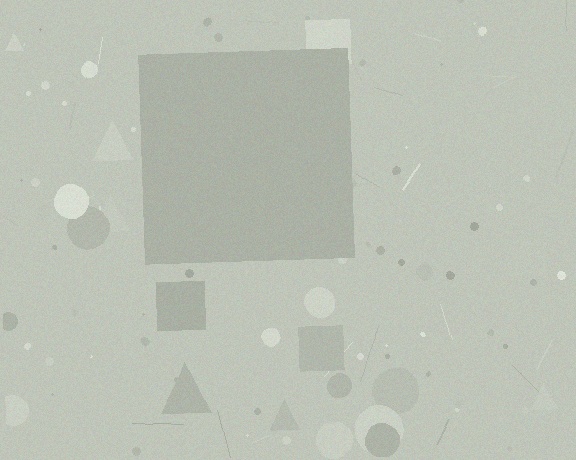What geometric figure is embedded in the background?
A square is embedded in the background.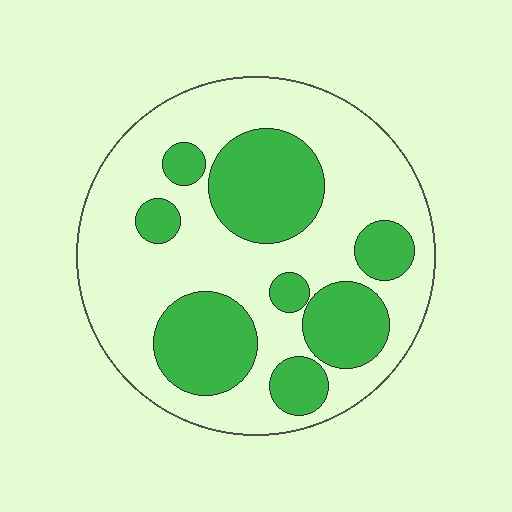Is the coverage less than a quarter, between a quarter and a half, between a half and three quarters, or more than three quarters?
Between a quarter and a half.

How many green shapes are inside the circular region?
8.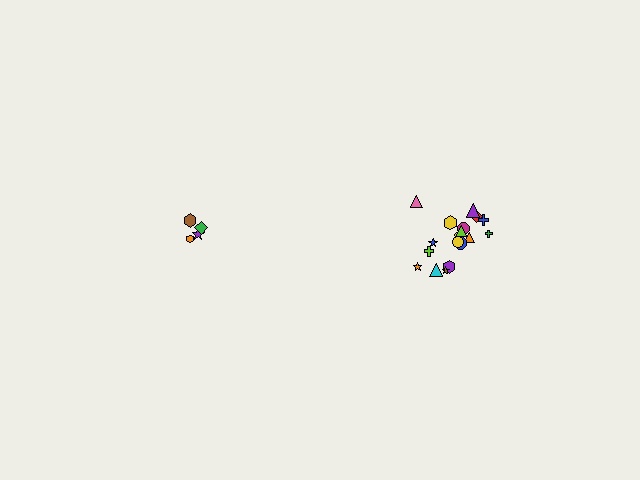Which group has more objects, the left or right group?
The right group.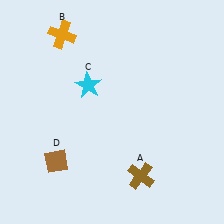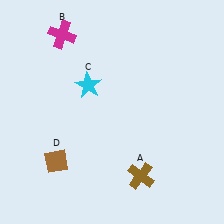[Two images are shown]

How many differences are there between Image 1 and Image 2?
There is 1 difference between the two images.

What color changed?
The cross (B) changed from orange in Image 1 to magenta in Image 2.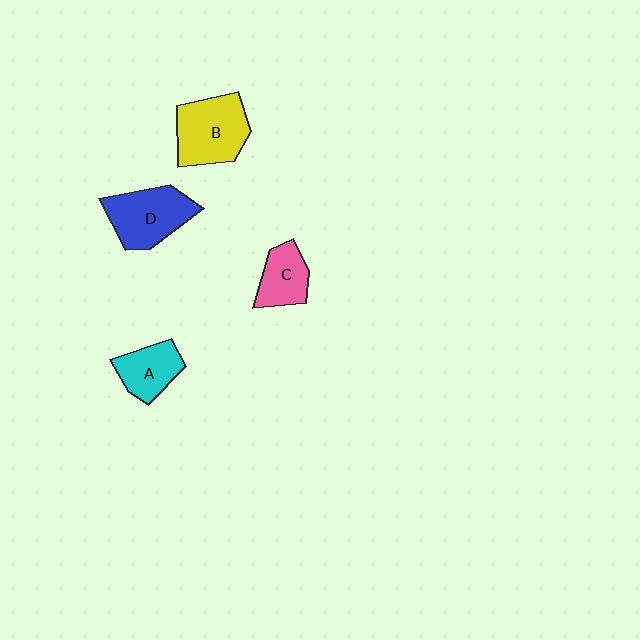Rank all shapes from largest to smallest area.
From largest to smallest: B (yellow), D (blue), A (cyan), C (pink).